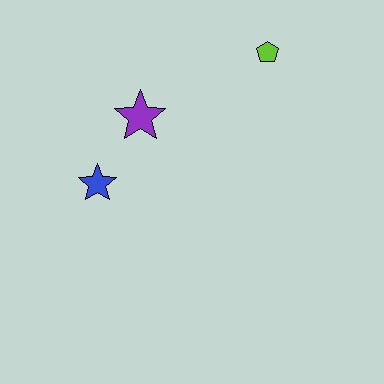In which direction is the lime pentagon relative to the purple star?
The lime pentagon is to the right of the purple star.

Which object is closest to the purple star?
The blue star is closest to the purple star.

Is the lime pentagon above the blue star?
Yes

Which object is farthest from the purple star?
The lime pentagon is farthest from the purple star.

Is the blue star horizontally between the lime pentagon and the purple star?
No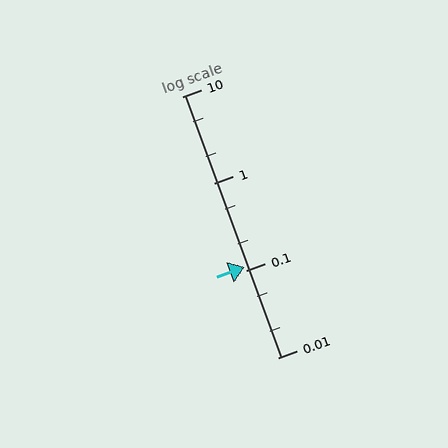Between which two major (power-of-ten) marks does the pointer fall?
The pointer is between 0.1 and 1.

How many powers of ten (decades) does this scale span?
The scale spans 3 decades, from 0.01 to 10.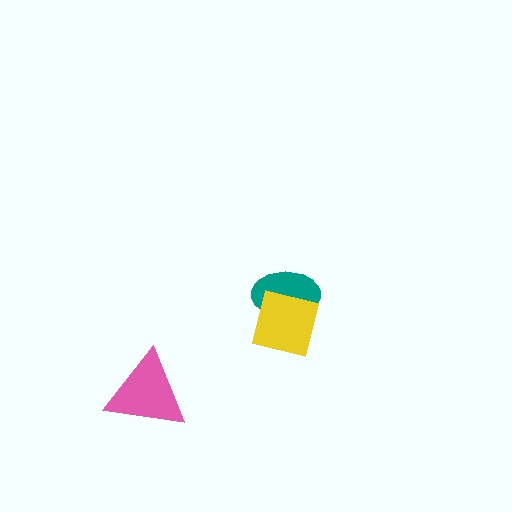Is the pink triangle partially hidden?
No, no other shape covers it.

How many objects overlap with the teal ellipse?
1 object overlaps with the teal ellipse.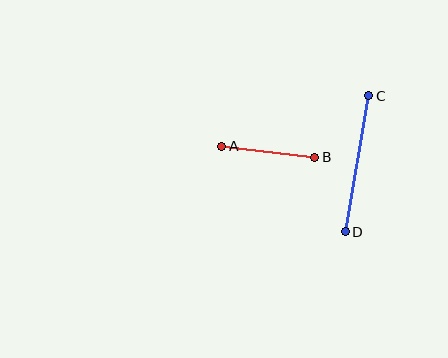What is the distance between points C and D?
The distance is approximately 138 pixels.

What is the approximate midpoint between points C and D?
The midpoint is at approximately (357, 164) pixels.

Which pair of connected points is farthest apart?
Points C and D are farthest apart.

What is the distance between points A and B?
The distance is approximately 94 pixels.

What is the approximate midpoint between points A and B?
The midpoint is at approximately (268, 152) pixels.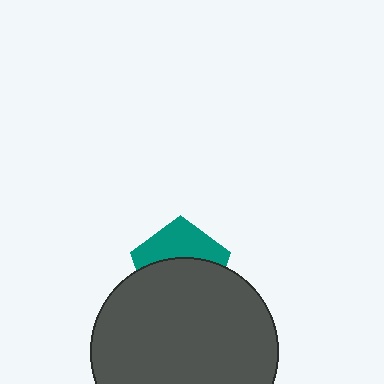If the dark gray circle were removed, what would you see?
You would see the complete teal pentagon.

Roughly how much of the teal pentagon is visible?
A small part of it is visible (roughly 41%).